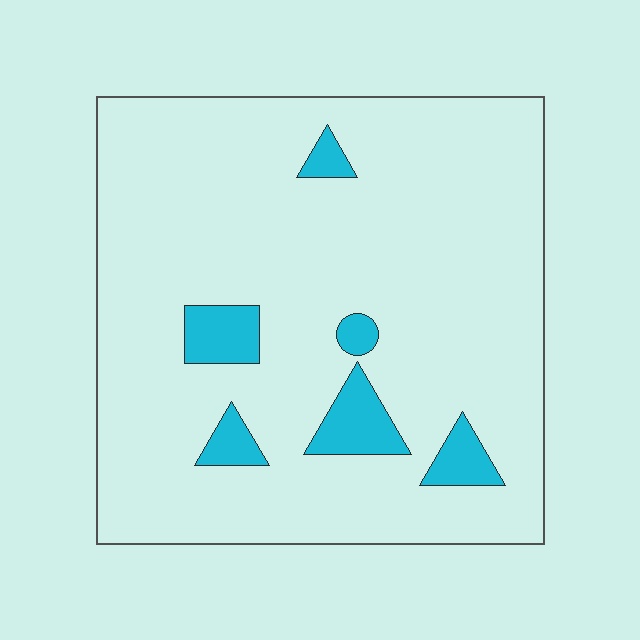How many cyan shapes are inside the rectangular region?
6.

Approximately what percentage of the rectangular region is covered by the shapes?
Approximately 10%.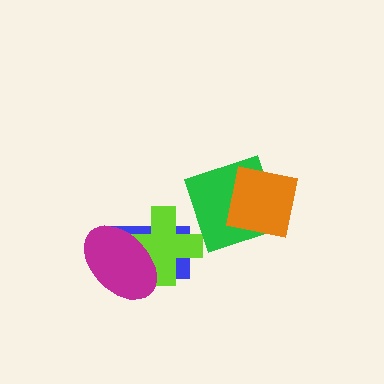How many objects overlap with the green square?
1 object overlaps with the green square.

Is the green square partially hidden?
Yes, it is partially covered by another shape.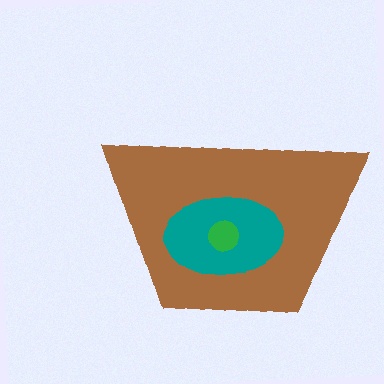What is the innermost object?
The green circle.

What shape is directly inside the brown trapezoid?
The teal ellipse.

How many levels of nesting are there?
3.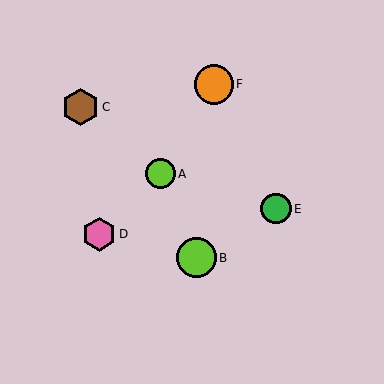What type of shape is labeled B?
Shape B is a lime circle.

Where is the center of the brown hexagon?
The center of the brown hexagon is at (81, 107).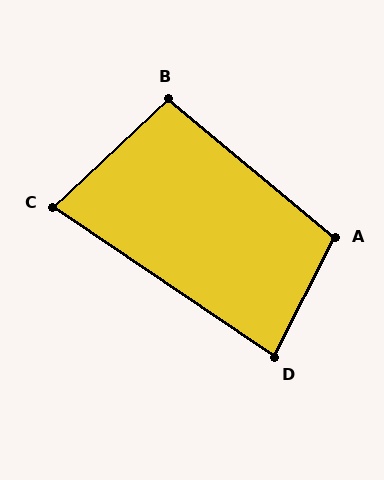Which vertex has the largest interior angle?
A, at approximately 103 degrees.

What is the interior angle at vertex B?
Approximately 97 degrees (obtuse).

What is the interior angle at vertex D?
Approximately 83 degrees (acute).